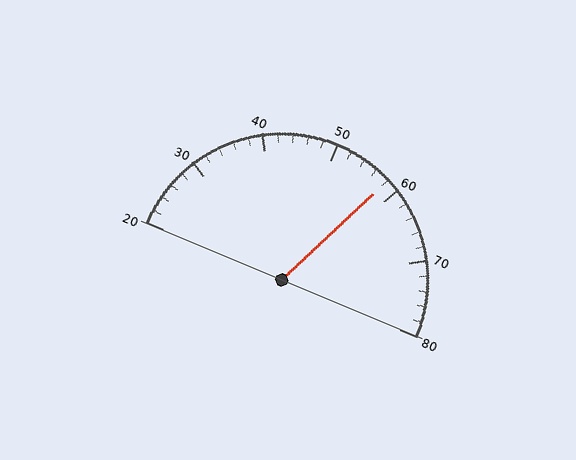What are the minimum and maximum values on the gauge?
The gauge ranges from 20 to 80.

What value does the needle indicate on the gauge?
The needle indicates approximately 58.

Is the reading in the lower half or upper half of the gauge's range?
The reading is in the upper half of the range (20 to 80).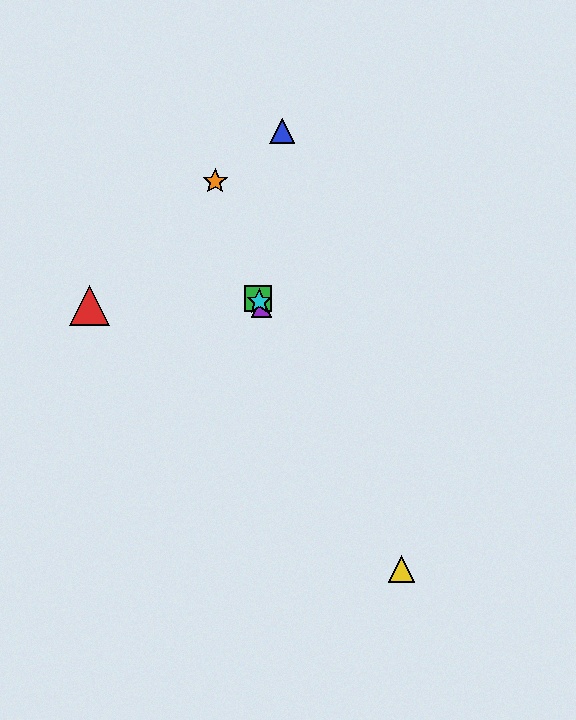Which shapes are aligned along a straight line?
The green square, the purple triangle, the orange star, the cyan star are aligned along a straight line.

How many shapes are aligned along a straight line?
4 shapes (the green square, the purple triangle, the orange star, the cyan star) are aligned along a straight line.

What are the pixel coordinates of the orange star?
The orange star is at (215, 181).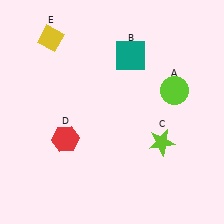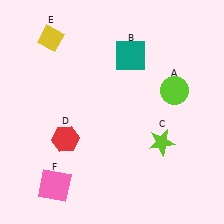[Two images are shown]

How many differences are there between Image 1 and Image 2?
There is 1 difference between the two images.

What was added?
A pink square (F) was added in Image 2.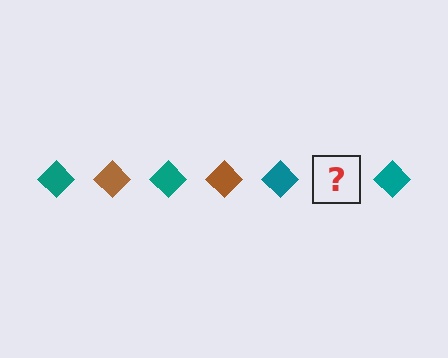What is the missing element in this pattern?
The missing element is a brown diamond.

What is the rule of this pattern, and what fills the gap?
The rule is that the pattern cycles through teal, brown diamonds. The gap should be filled with a brown diamond.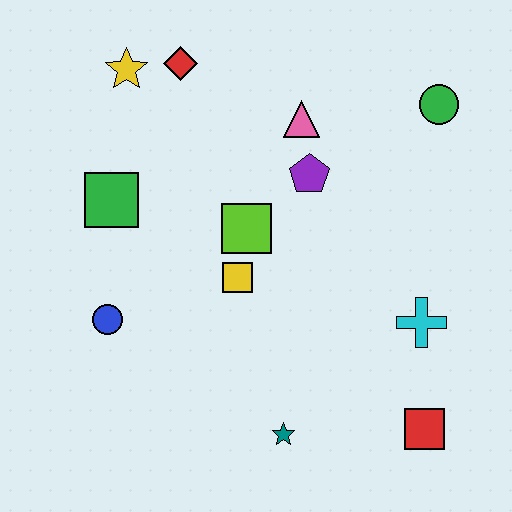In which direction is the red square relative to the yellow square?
The red square is to the right of the yellow square.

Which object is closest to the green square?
The blue circle is closest to the green square.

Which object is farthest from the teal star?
The yellow star is farthest from the teal star.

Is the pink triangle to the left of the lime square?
No